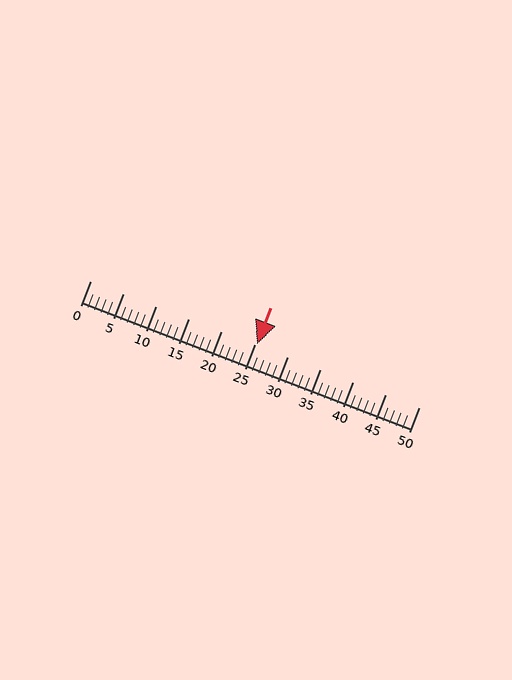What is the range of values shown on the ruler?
The ruler shows values from 0 to 50.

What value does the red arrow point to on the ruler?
The red arrow points to approximately 25.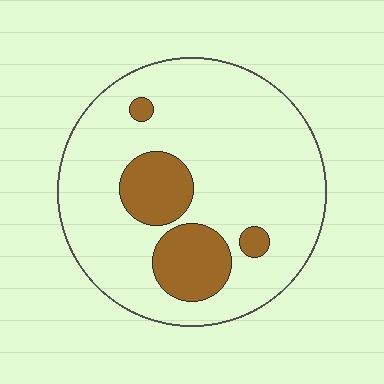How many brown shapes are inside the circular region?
4.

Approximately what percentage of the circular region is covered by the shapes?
Approximately 20%.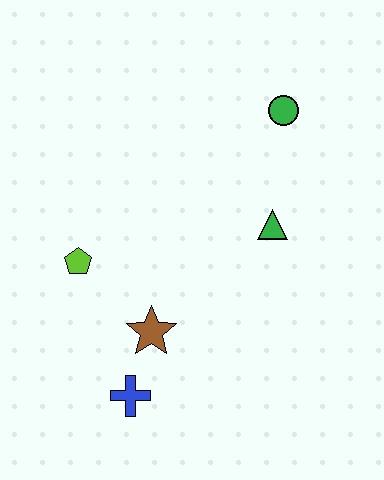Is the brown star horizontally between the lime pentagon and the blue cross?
No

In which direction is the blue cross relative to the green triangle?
The blue cross is below the green triangle.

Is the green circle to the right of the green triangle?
Yes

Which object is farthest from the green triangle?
The blue cross is farthest from the green triangle.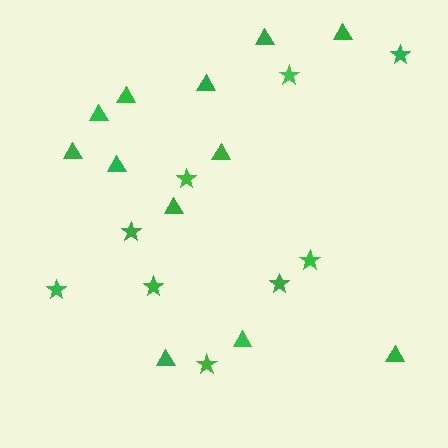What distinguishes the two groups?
There are 2 groups: one group of triangles (12) and one group of stars (9).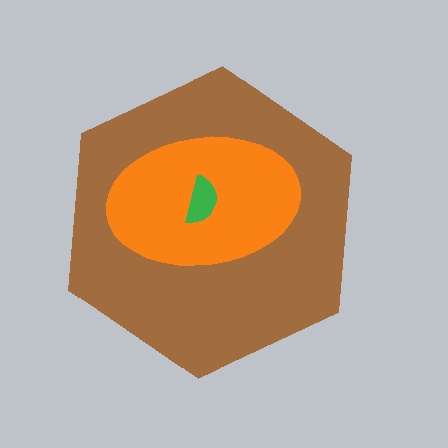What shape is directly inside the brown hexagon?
The orange ellipse.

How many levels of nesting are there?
3.